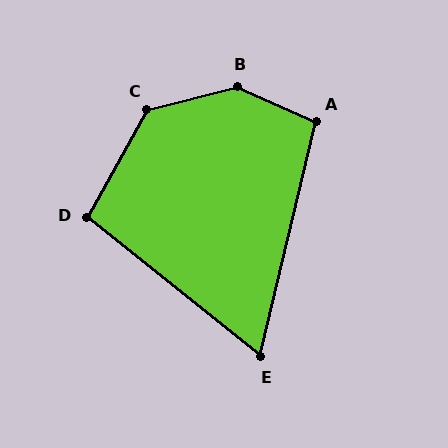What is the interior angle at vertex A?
Approximately 101 degrees (obtuse).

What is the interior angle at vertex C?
Approximately 133 degrees (obtuse).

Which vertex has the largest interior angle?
B, at approximately 142 degrees.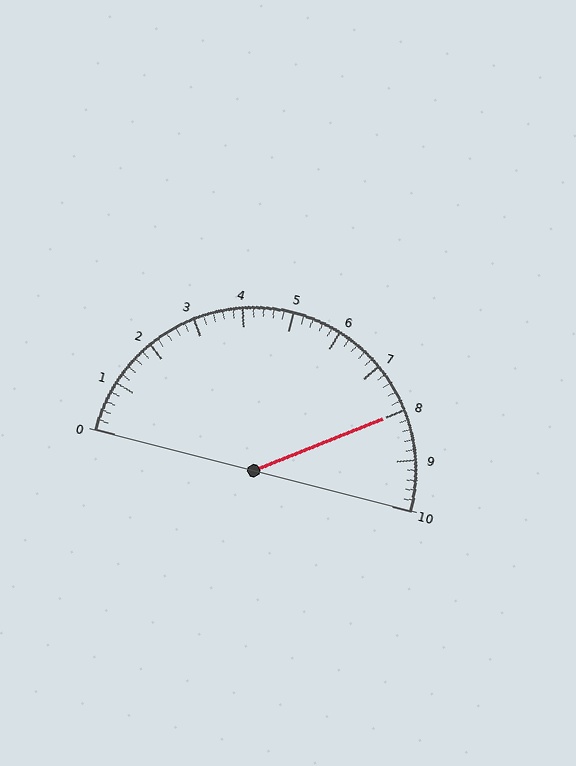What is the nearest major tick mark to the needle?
The nearest major tick mark is 8.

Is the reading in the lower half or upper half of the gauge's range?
The reading is in the upper half of the range (0 to 10).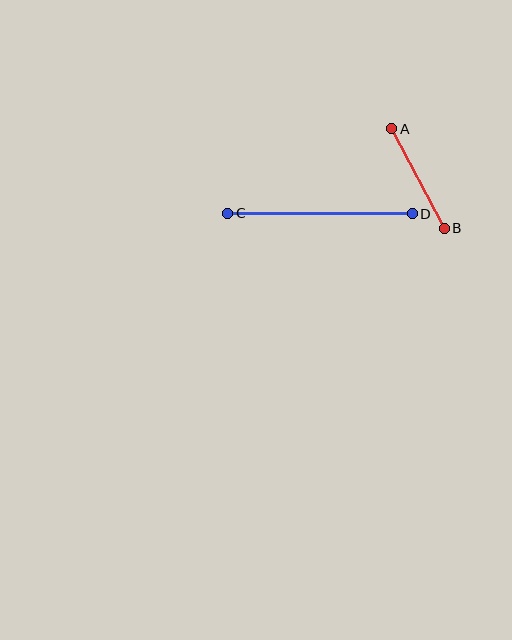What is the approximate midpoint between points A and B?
The midpoint is at approximately (418, 179) pixels.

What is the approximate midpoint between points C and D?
The midpoint is at approximately (320, 214) pixels.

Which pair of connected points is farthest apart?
Points C and D are farthest apart.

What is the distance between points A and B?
The distance is approximately 113 pixels.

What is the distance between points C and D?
The distance is approximately 185 pixels.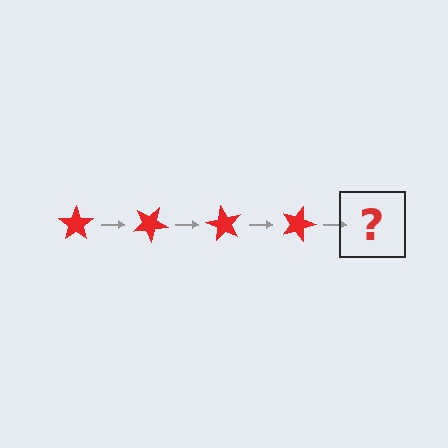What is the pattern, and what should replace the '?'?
The pattern is that the star rotates 30 degrees each step. The '?' should be a red star rotated 120 degrees.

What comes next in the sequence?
The next element should be a red star rotated 120 degrees.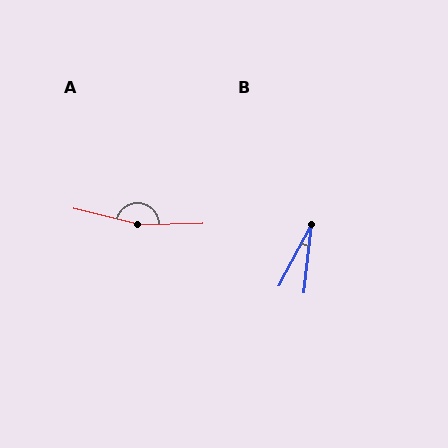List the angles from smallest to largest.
B (22°), A (165°).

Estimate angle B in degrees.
Approximately 22 degrees.